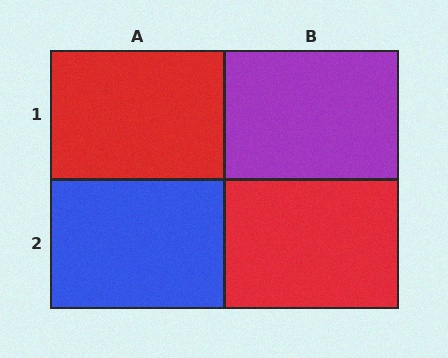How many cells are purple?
1 cell is purple.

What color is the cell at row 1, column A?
Red.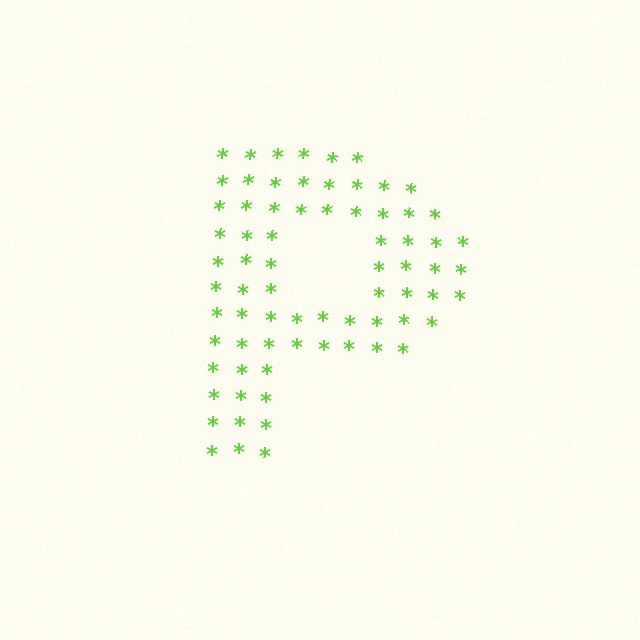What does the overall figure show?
The overall figure shows the letter P.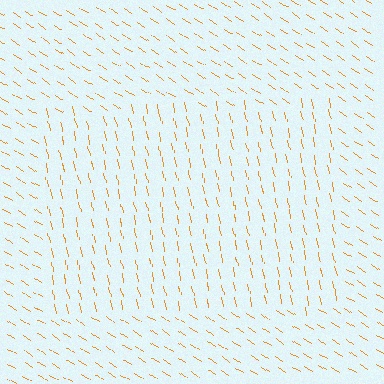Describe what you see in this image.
The image is filled with small orange line segments. A rectangle region in the image has lines oriented differently from the surrounding lines, creating a visible texture boundary.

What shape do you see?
I see a rectangle.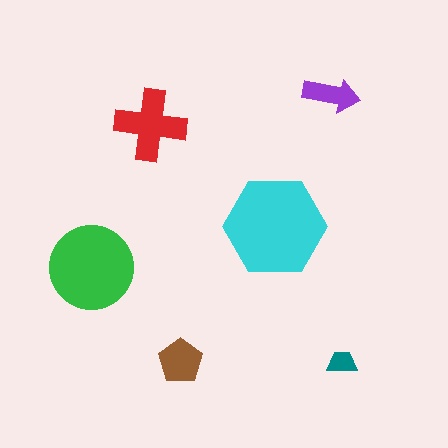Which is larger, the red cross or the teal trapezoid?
The red cross.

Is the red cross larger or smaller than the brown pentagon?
Larger.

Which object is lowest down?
The teal trapezoid is bottommost.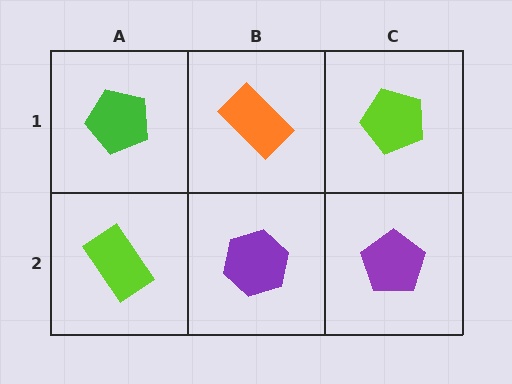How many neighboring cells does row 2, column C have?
2.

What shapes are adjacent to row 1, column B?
A purple hexagon (row 2, column B), a green pentagon (row 1, column A), a lime pentagon (row 1, column C).